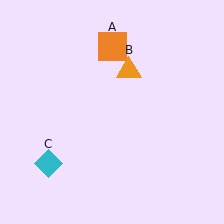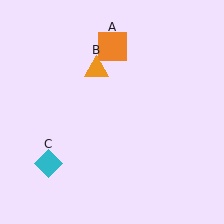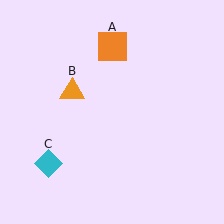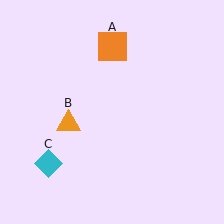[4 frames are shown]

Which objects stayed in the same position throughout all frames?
Orange square (object A) and cyan diamond (object C) remained stationary.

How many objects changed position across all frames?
1 object changed position: orange triangle (object B).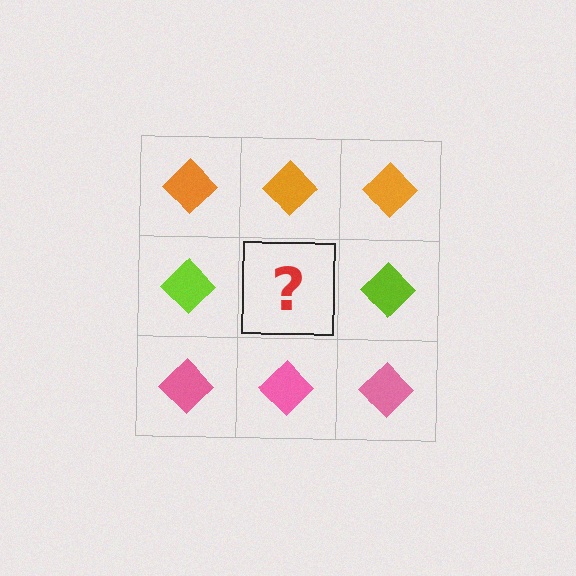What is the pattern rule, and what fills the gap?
The rule is that each row has a consistent color. The gap should be filled with a lime diamond.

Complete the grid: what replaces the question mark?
The question mark should be replaced with a lime diamond.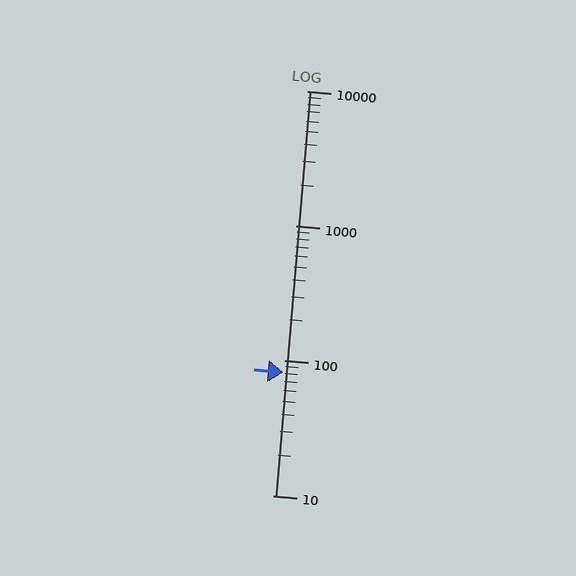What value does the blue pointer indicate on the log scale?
The pointer indicates approximately 82.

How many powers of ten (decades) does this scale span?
The scale spans 3 decades, from 10 to 10000.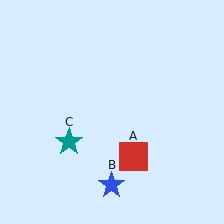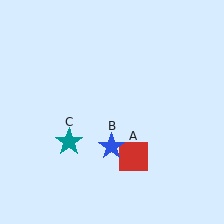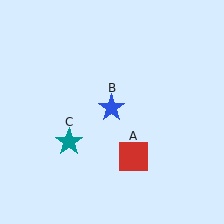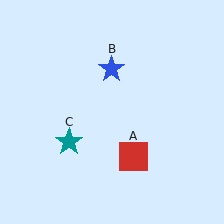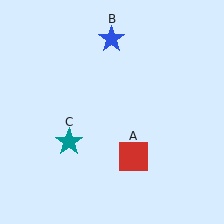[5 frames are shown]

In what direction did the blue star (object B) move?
The blue star (object B) moved up.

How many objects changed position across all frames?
1 object changed position: blue star (object B).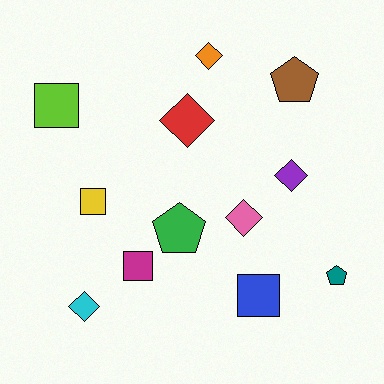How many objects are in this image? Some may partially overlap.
There are 12 objects.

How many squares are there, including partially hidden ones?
There are 4 squares.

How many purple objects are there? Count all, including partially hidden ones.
There is 1 purple object.